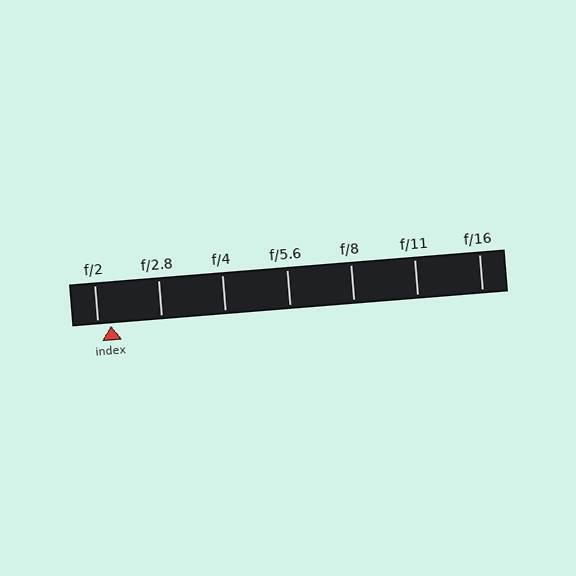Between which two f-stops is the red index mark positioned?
The index mark is between f/2 and f/2.8.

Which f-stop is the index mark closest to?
The index mark is closest to f/2.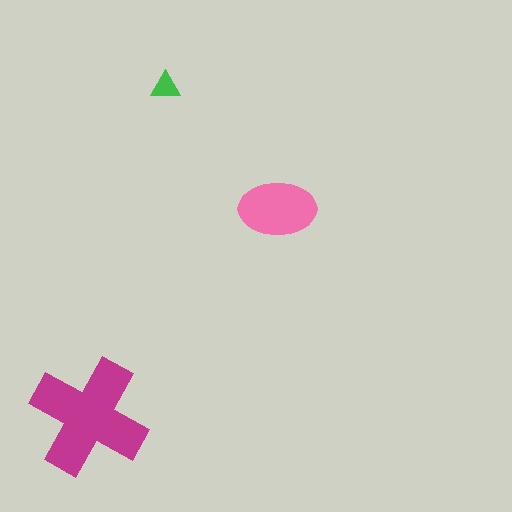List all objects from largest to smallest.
The magenta cross, the pink ellipse, the green triangle.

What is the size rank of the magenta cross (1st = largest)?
1st.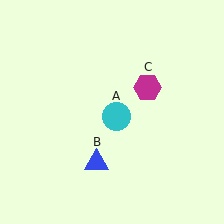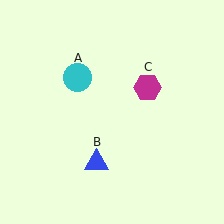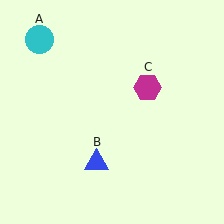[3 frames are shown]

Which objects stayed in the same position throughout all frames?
Blue triangle (object B) and magenta hexagon (object C) remained stationary.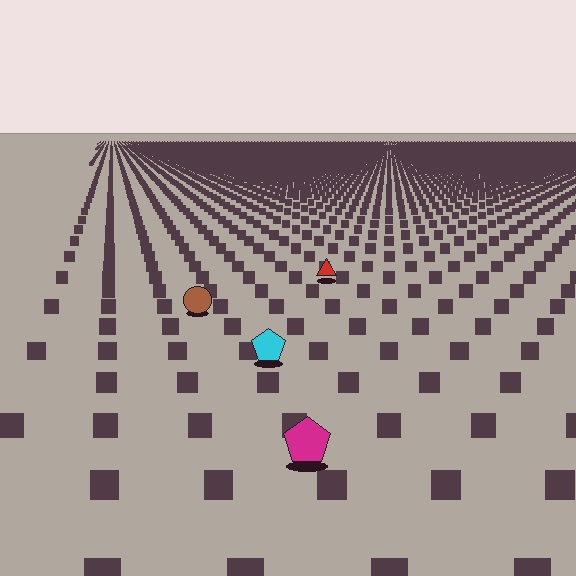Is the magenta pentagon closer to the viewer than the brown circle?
Yes. The magenta pentagon is closer — you can tell from the texture gradient: the ground texture is coarser near it.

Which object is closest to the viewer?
The magenta pentagon is closest. The texture marks near it are larger and more spread out.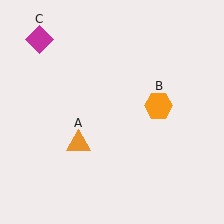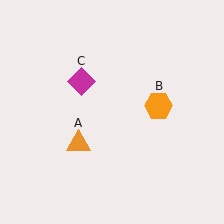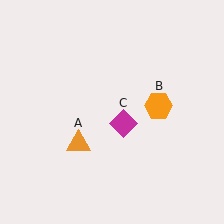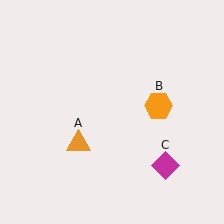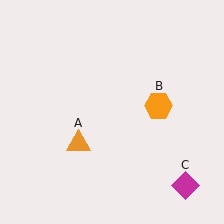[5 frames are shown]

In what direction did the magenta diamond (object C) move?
The magenta diamond (object C) moved down and to the right.